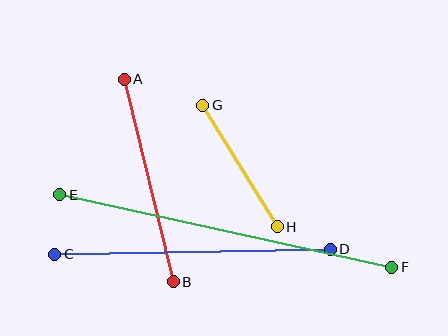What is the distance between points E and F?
The distance is approximately 340 pixels.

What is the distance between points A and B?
The distance is approximately 208 pixels.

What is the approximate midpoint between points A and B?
The midpoint is at approximately (149, 181) pixels.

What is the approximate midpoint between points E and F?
The midpoint is at approximately (226, 231) pixels.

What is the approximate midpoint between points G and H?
The midpoint is at approximately (240, 166) pixels.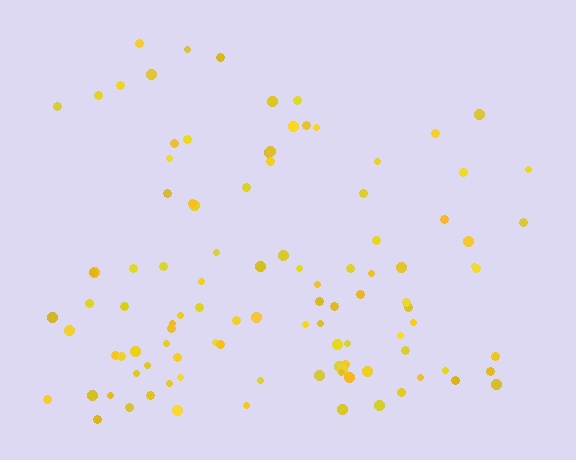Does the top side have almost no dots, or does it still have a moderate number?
Still a moderate number, just noticeably fewer than the bottom.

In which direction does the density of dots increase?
From top to bottom, with the bottom side densest.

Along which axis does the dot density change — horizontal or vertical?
Vertical.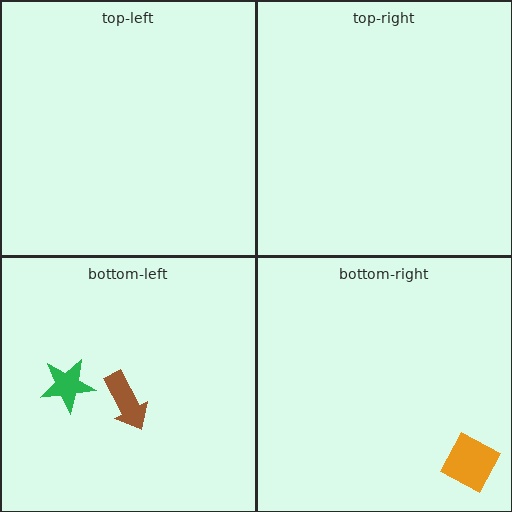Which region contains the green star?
The bottom-left region.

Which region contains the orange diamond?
The bottom-right region.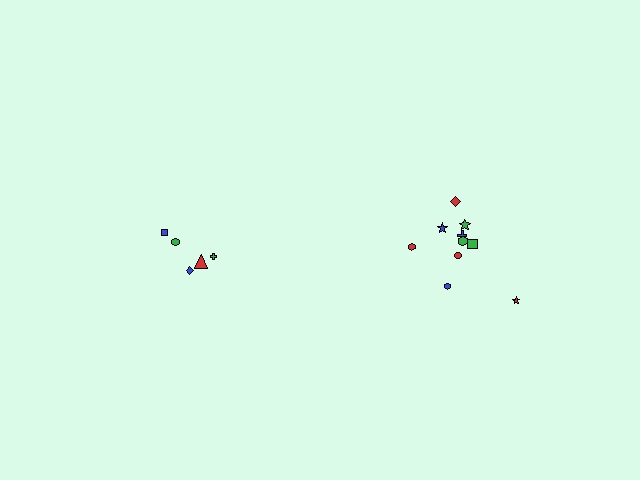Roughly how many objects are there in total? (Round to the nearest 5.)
Roughly 15 objects in total.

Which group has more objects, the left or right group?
The right group.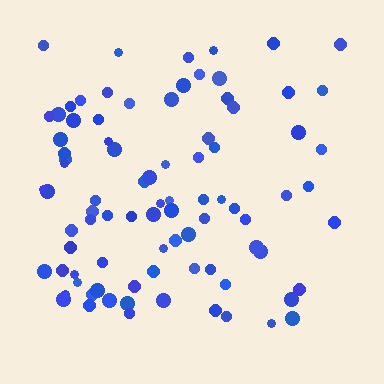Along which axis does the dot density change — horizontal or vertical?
Horizontal.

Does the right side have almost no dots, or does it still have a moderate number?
Still a moderate number, just noticeably fewer than the left.